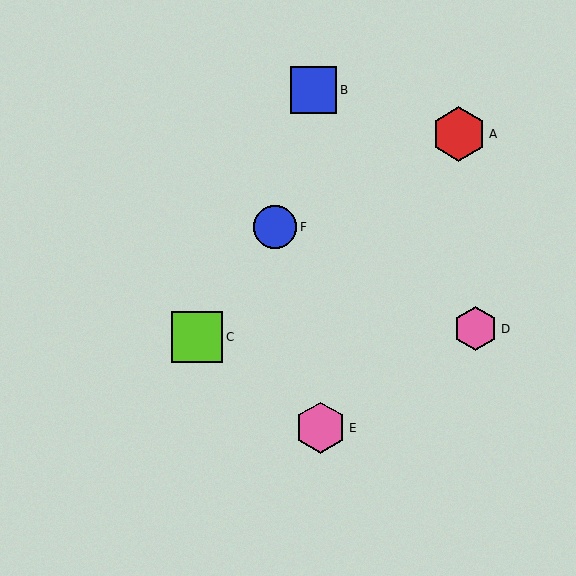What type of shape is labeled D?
Shape D is a pink hexagon.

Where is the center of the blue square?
The center of the blue square is at (313, 90).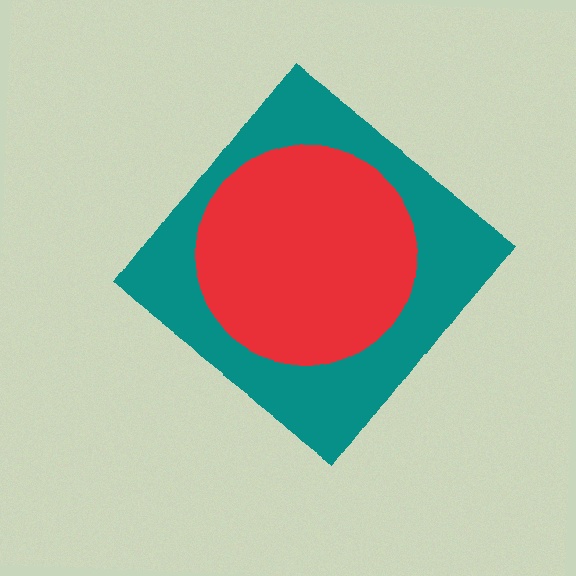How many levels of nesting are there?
2.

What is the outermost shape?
The teal diamond.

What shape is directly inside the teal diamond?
The red circle.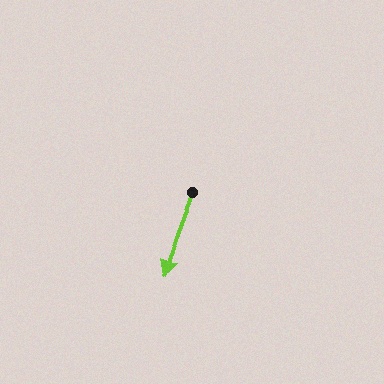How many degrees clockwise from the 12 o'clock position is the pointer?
Approximately 200 degrees.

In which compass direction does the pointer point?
South.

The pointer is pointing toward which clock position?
Roughly 7 o'clock.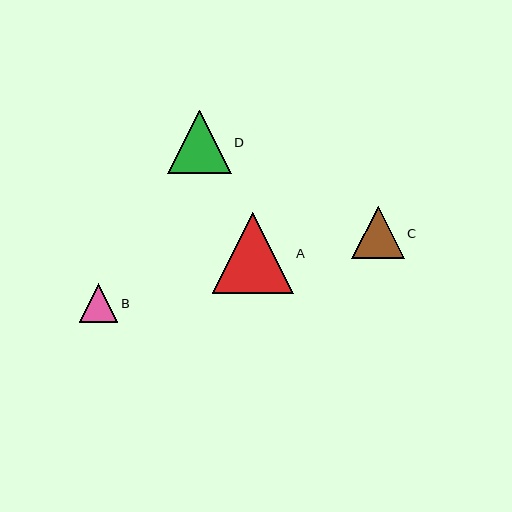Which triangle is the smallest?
Triangle B is the smallest with a size of approximately 39 pixels.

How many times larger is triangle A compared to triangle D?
Triangle A is approximately 1.3 times the size of triangle D.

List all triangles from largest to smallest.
From largest to smallest: A, D, C, B.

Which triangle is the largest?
Triangle A is the largest with a size of approximately 81 pixels.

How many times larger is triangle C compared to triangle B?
Triangle C is approximately 1.3 times the size of triangle B.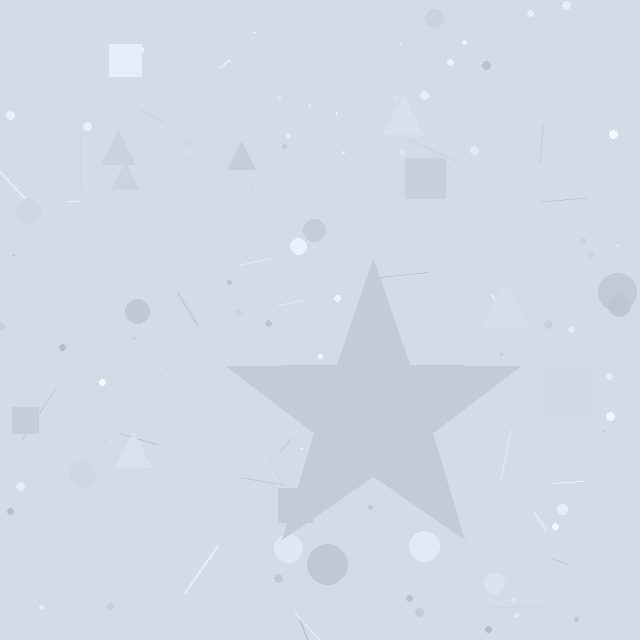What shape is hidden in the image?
A star is hidden in the image.